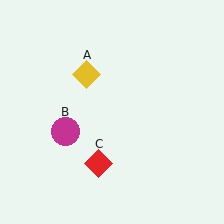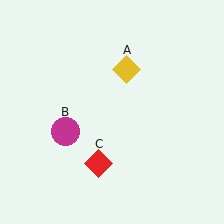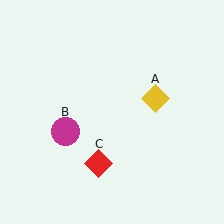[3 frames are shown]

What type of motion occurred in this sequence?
The yellow diamond (object A) rotated clockwise around the center of the scene.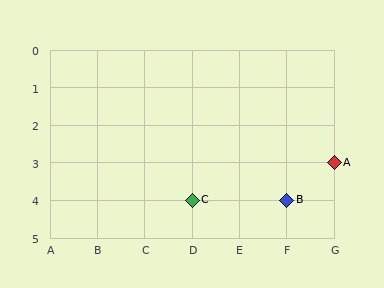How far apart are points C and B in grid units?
Points C and B are 2 columns apart.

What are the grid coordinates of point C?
Point C is at grid coordinates (D, 4).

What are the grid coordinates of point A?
Point A is at grid coordinates (G, 3).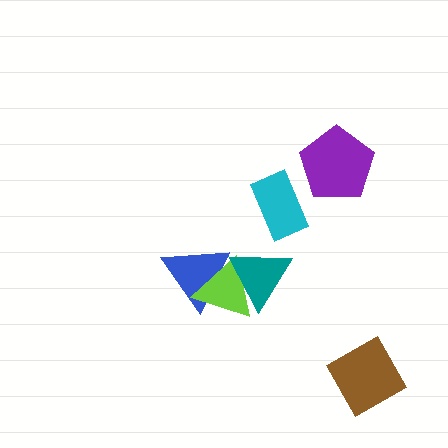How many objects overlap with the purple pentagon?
0 objects overlap with the purple pentagon.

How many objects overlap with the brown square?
0 objects overlap with the brown square.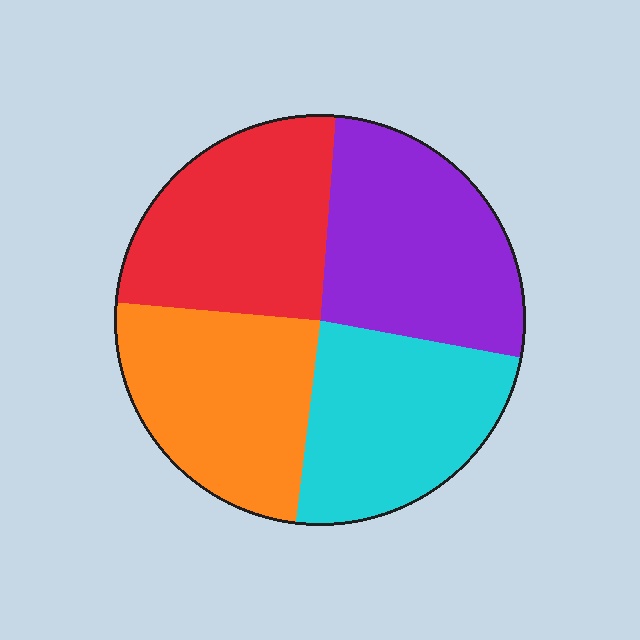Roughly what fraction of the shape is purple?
Purple takes up between a quarter and a half of the shape.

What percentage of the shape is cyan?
Cyan covers roughly 25% of the shape.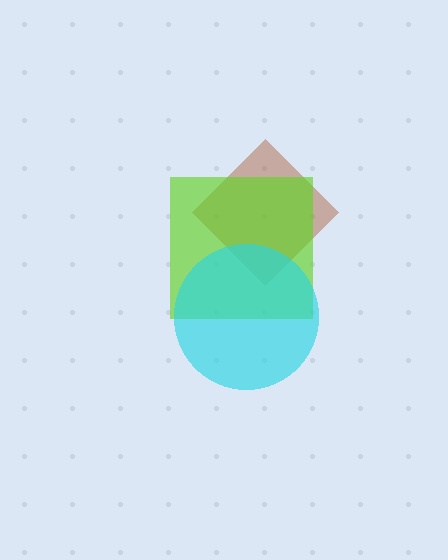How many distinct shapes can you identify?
There are 3 distinct shapes: a brown diamond, a lime square, a cyan circle.